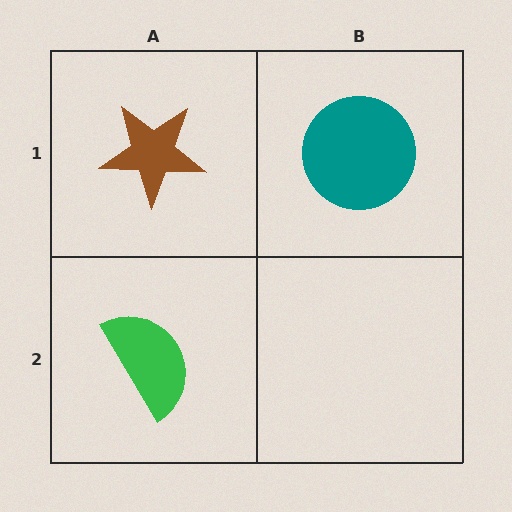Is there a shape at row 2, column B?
No, that cell is empty.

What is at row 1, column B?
A teal circle.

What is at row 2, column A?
A green semicircle.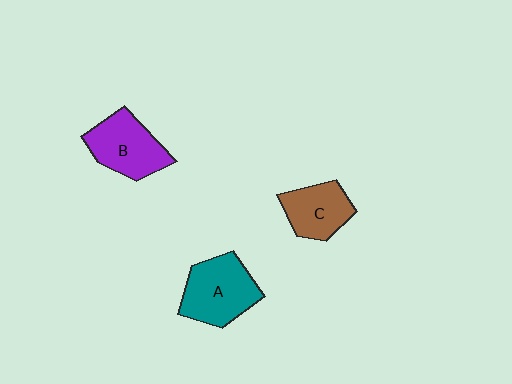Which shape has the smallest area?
Shape C (brown).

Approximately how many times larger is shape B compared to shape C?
Approximately 1.2 times.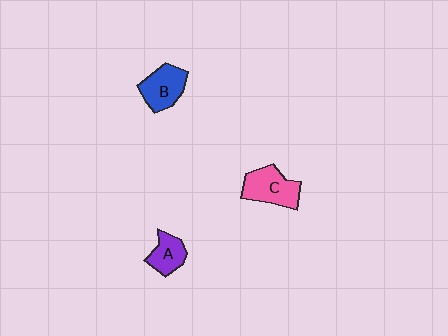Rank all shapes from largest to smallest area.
From largest to smallest: C (pink), B (blue), A (purple).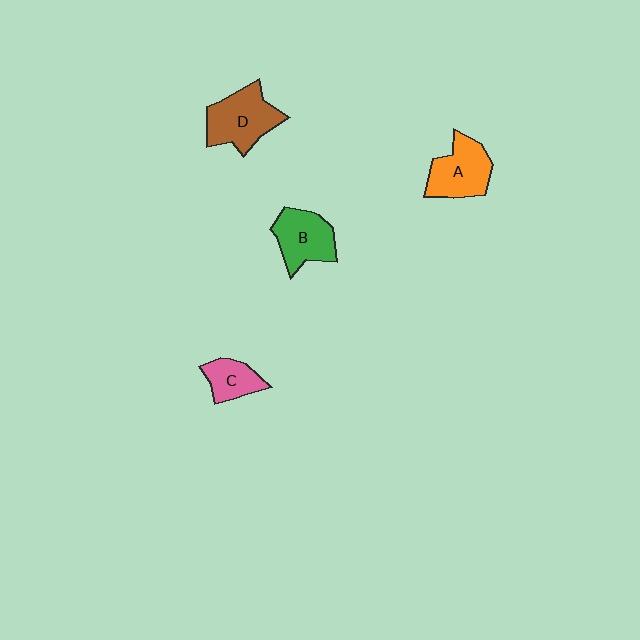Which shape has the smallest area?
Shape C (pink).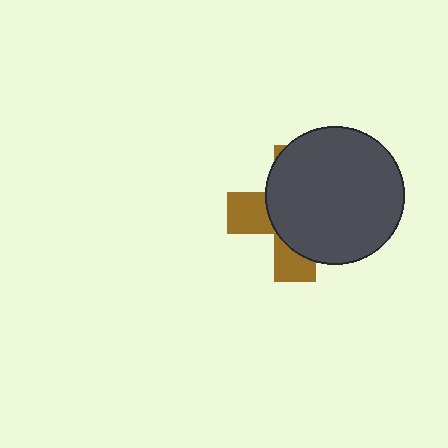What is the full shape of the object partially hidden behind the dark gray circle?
The partially hidden object is a brown cross.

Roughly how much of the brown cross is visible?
A small part of it is visible (roughly 32%).